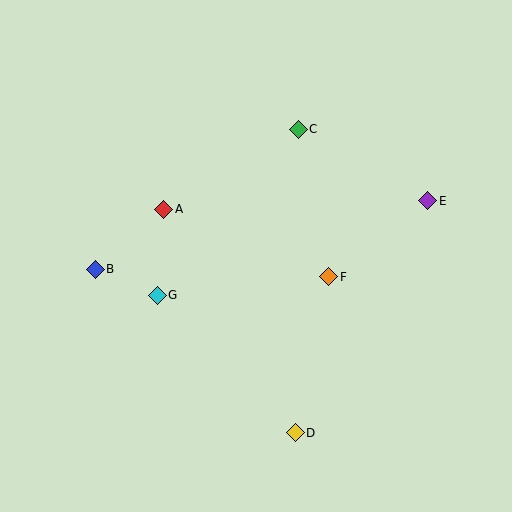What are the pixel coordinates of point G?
Point G is at (157, 295).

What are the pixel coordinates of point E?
Point E is at (428, 201).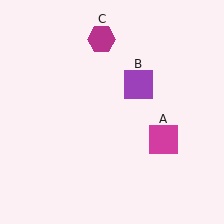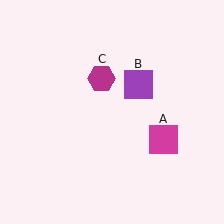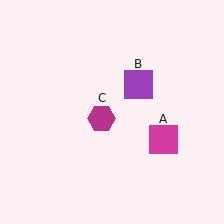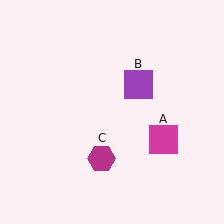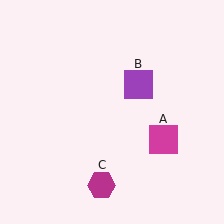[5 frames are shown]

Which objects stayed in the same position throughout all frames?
Magenta square (object A) and purple square (object B) remained stationary.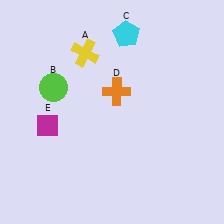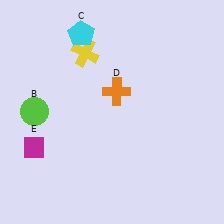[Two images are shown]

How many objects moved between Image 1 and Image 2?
3 objects moved between the two images.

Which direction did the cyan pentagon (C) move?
The cyan pentagon (C) moved left.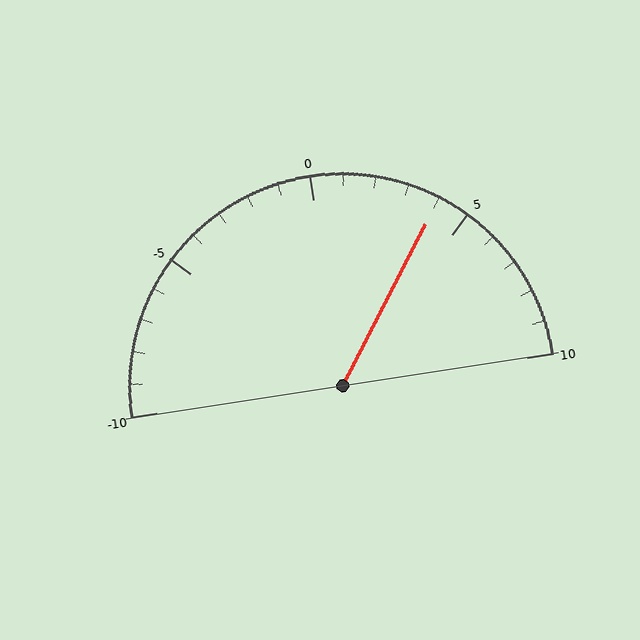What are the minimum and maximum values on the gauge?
The gauge ranges from -10 to 10.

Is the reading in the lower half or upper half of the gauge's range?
The reading is in the upper half of the range (-10 to 10).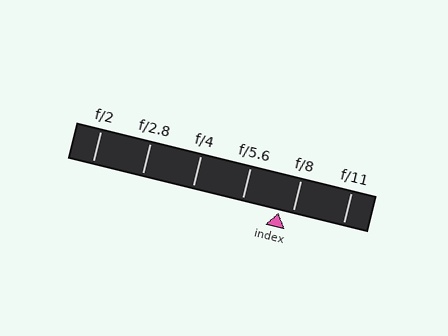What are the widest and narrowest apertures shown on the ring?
The widest aperture shown is f/2 and the narrowest is f/11.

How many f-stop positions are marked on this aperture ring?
There are 6 f-stop positions marked.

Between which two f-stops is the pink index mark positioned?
The index mark is between f/5.6 and f/8.